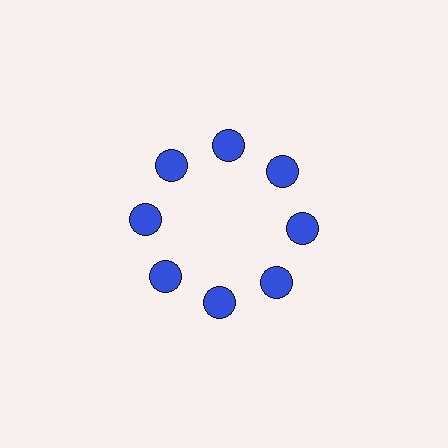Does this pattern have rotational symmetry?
Yes, this pattern has 8-fold rotational symmetry. It looks the same after rotating 45 degrees around the center.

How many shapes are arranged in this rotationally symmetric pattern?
There are 8 shapes, arranged in 8 groups of 1.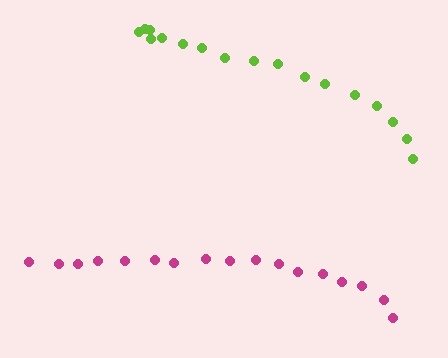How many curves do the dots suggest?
There are 2 distinct paths.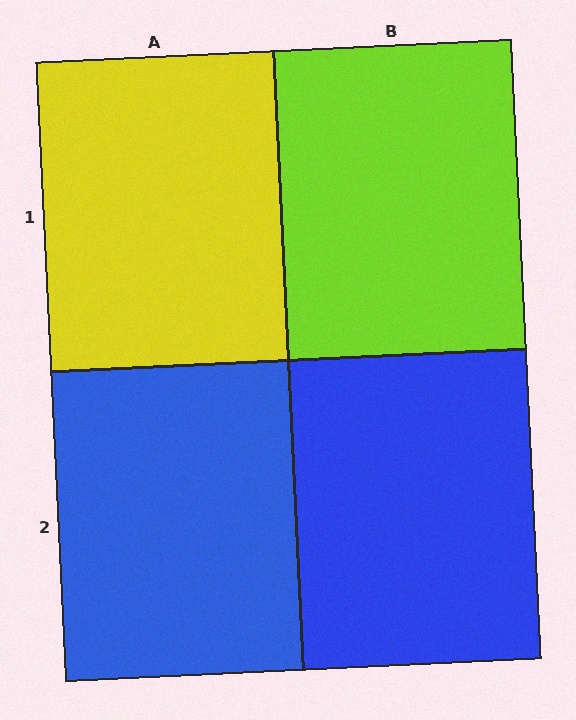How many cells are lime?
1 cell is lime.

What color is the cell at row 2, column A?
Blue.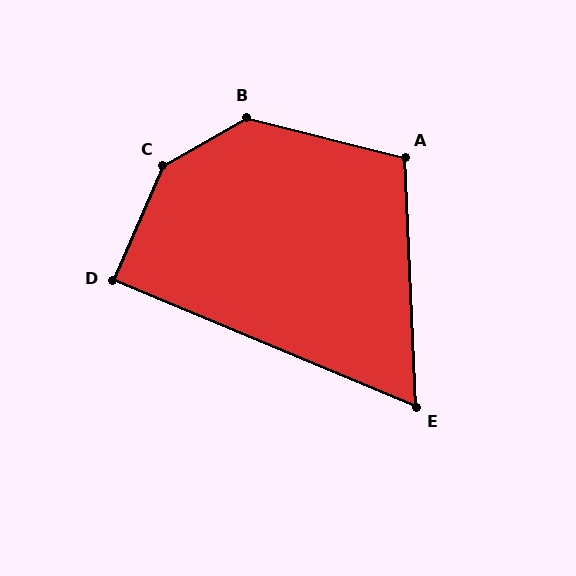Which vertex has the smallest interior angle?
E, at approximately 65 degrees.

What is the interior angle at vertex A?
Approximately 107 degrees (obtuse).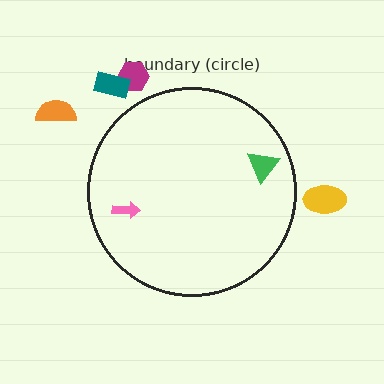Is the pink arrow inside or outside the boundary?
Inside.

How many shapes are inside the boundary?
2 inside, 4 outside.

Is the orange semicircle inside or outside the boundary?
Outside.